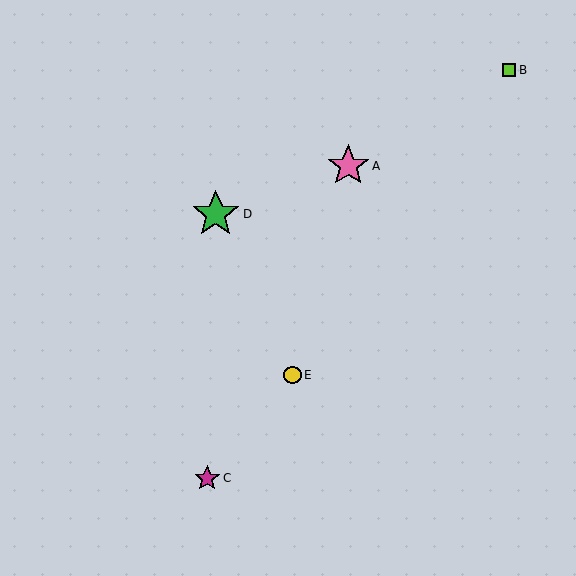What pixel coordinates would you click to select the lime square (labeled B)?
Click at (509, 70) to select the lime square B.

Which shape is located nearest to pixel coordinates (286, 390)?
The yellow circle (labeled E) at (292, 375) is nearest to that location.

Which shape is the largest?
The green star (labeled D) is the largest.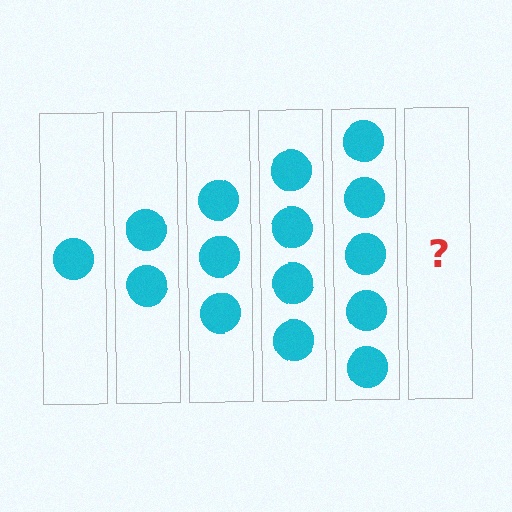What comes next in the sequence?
The next element should be 6 circles.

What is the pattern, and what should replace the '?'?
The pattern is that each step adds one more circle. The '?' should be 6 circles.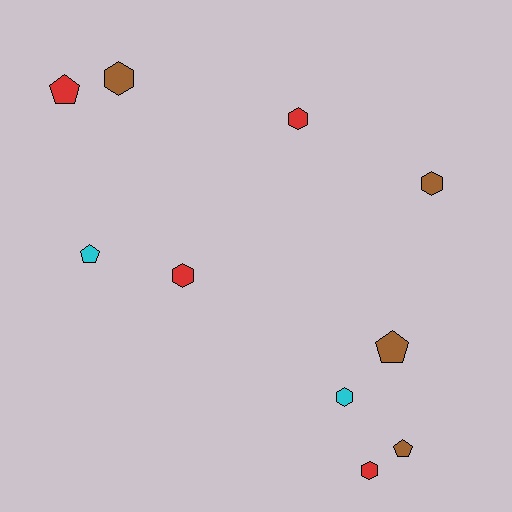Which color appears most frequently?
Red, with 4 objects.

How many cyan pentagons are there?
There is 1 cyan pentagon.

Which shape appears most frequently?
Hexagon, with 6 objects.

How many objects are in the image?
There are 10 objects.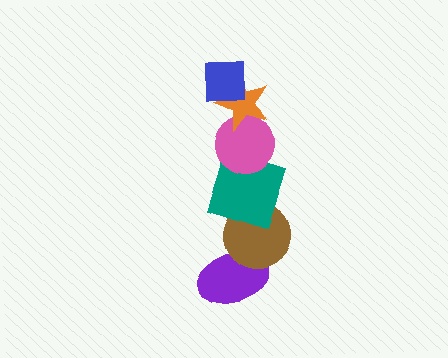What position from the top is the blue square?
The blue square is 1st from the top.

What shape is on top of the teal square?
The pink circle is on top of the teal square.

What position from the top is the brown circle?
The brown circle is 5th from the top.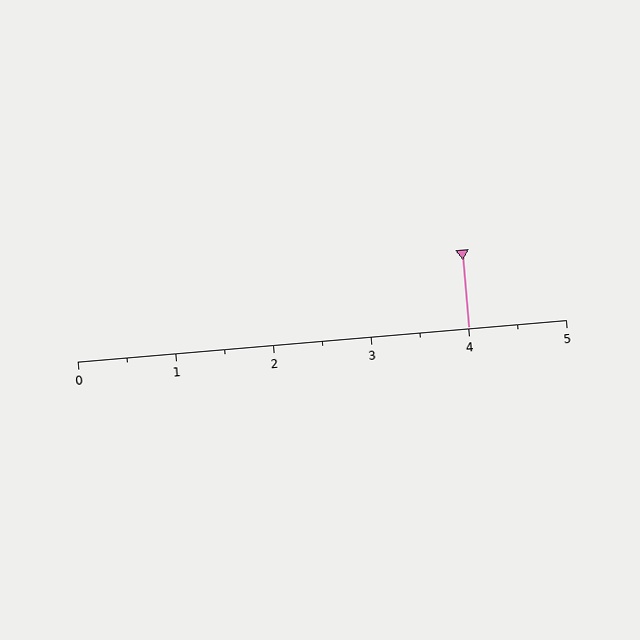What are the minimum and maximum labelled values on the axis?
The axis runs from 0 to 5.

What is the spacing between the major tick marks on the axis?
The major ticks are spaced 1 apart.